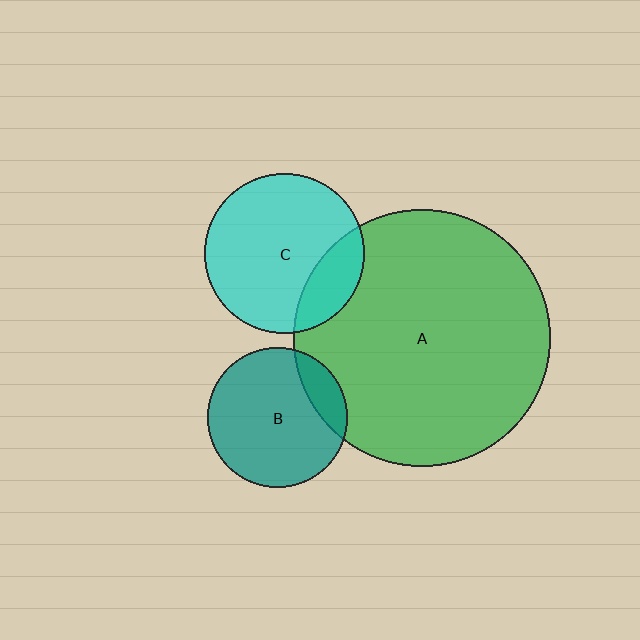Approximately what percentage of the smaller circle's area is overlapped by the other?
Approximately 20%.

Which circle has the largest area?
Circle A (green).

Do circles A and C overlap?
Yes.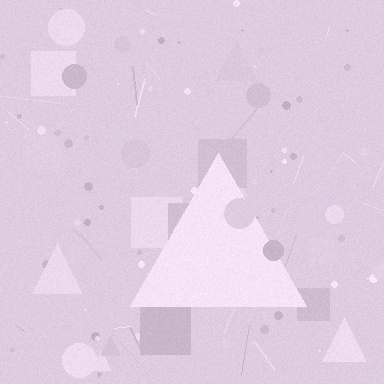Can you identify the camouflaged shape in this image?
The camouflaged shape is a triangle.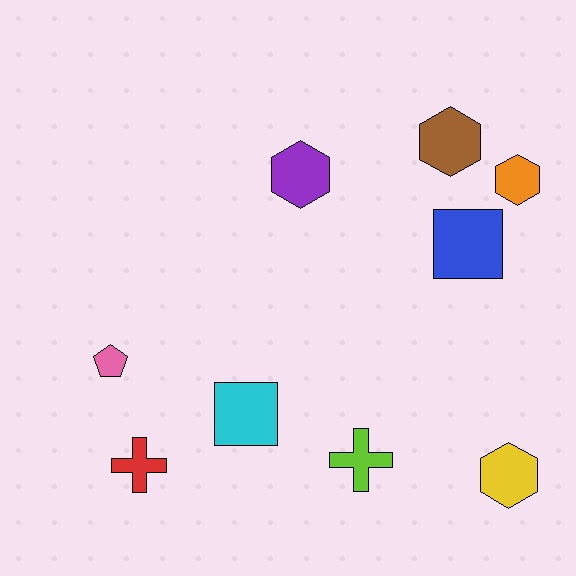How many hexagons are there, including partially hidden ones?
There are 4 hexagons.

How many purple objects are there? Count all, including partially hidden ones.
There is 1 purple object.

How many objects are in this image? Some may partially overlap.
There are 9 objects.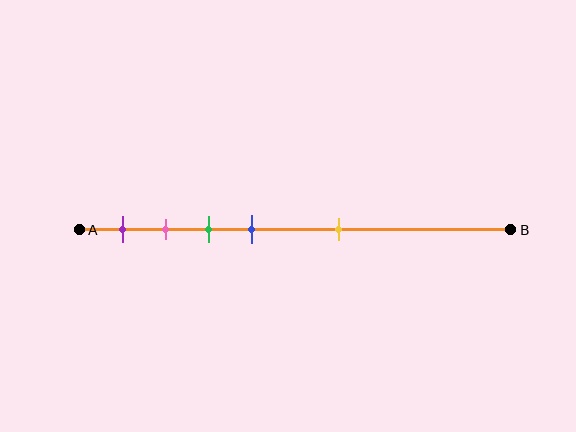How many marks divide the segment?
There are 5 marks dividing the segment.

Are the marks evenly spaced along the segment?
No, the marks are not evenly spaced.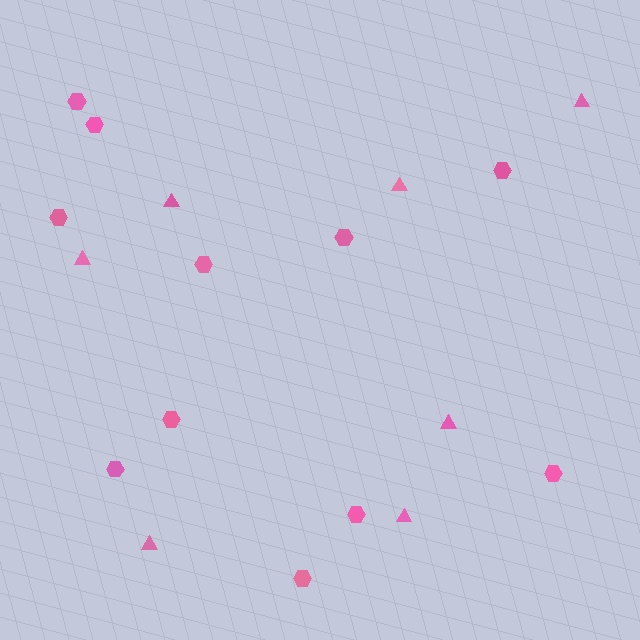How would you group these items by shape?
There are 2 groups: one group of hexagons (11) and one group of triangles (7).